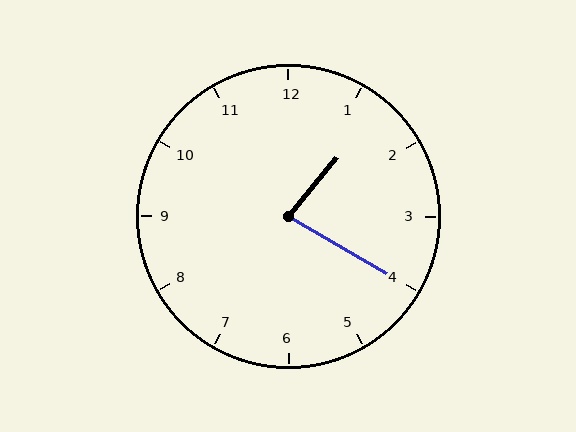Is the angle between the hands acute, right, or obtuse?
It is acute.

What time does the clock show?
1:20.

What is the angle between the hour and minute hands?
Approximately 80 degrees.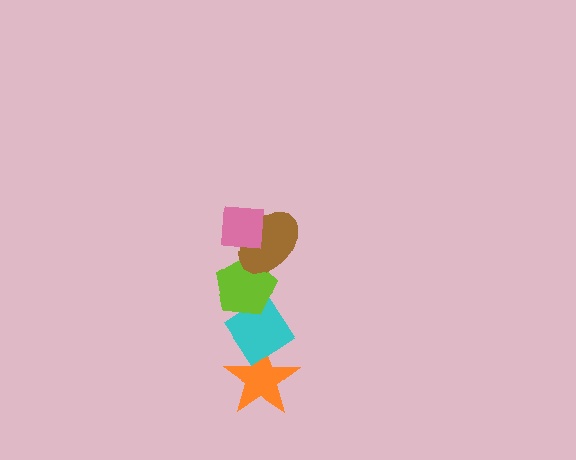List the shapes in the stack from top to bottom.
From top to bottom: the pink square, the brown ellipse, the lime pentagon, the cyan diamond, the orange star.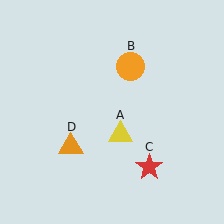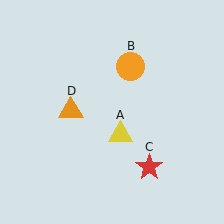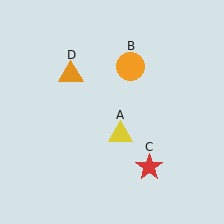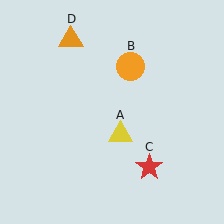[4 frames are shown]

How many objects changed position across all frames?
1 object changed position: orange triangle (object D).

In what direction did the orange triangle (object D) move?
The orange triangle (object D) moved up.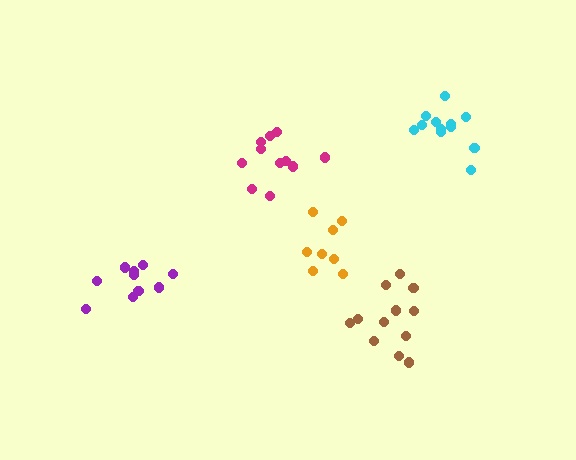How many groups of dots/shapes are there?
There are 5 groups.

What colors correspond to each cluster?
The clusters are colored: cyan, magenta, brown, purple, orange.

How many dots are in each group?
Group 1: 12 dots, Group 2: 11 dots, Group 3: 12 dots, Group 4: 10 dots, Group 5: 8 dots (53 total).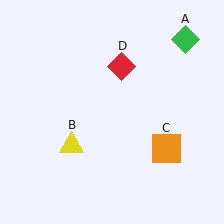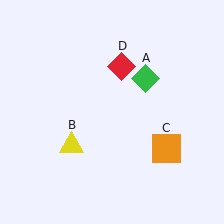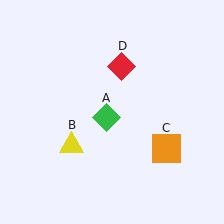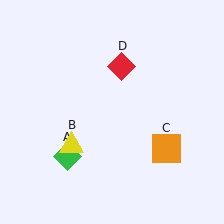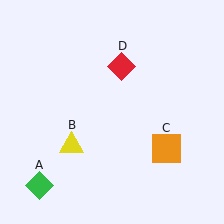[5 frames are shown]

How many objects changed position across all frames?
1 object changed position: green diamond (object A).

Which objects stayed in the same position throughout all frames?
Yellow triangle (object B) and orange square (object C) and red diamond (object D) remained stationary.